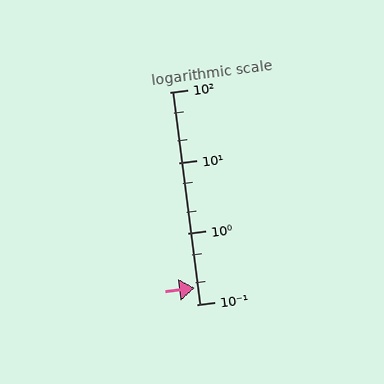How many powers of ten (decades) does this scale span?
The scale spans 3 decades, from 0.1 to 100.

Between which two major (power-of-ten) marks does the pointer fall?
The pointer is between 0.1 and 1.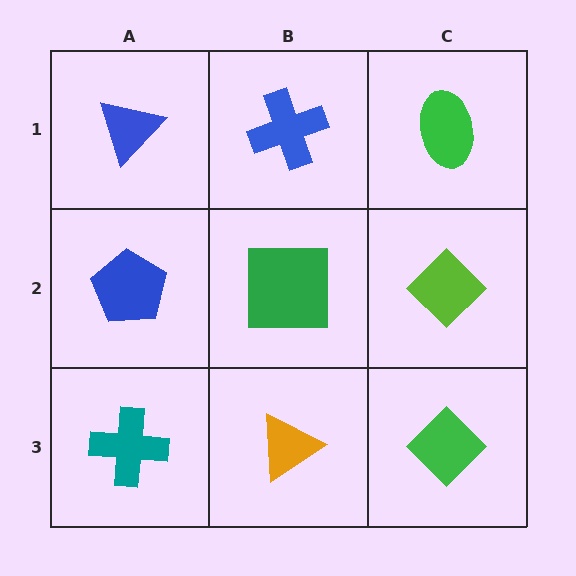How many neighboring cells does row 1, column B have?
3.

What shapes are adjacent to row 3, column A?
A blue pentagon (row 2, column A), an orange triangle (row 3, column B).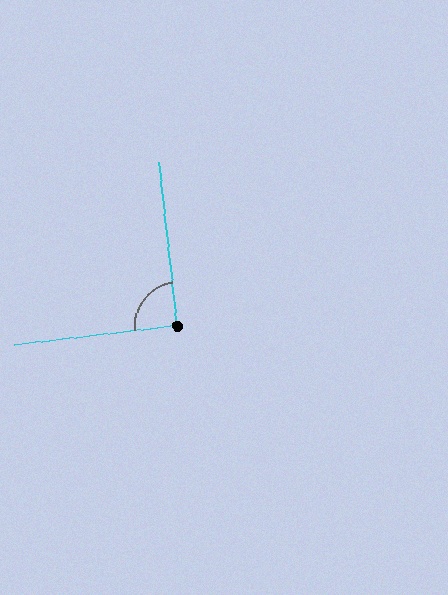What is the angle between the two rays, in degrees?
Approximately 91 degrees.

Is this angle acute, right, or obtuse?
It is approximately a right angle.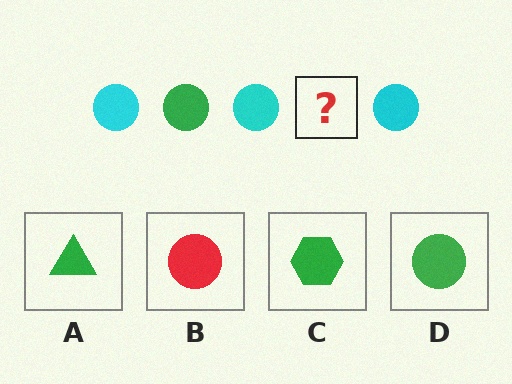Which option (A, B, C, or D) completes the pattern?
D.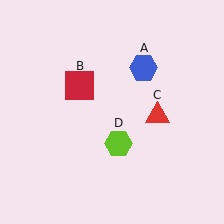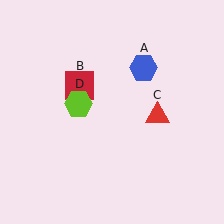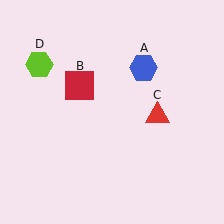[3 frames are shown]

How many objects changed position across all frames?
1 object changed position: lime hexagon (object D).